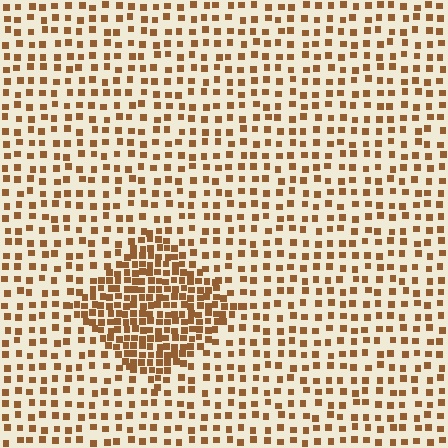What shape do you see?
I see a diamond.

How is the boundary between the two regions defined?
The boundary is defined by a change in element density (approximately 2.3x ratio). All elements are the same color, size, and shape.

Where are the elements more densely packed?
The elements are more densely packed inside the diamond boundary.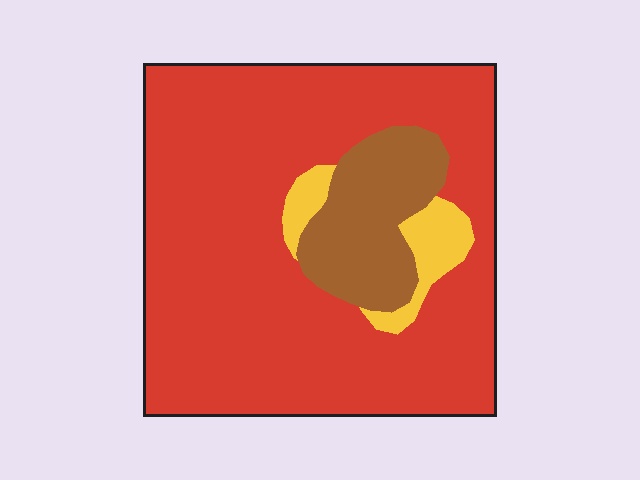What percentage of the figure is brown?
Brown covers 14% of the figure.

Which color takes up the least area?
Yellow, at roughly 5%.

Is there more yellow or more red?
Red.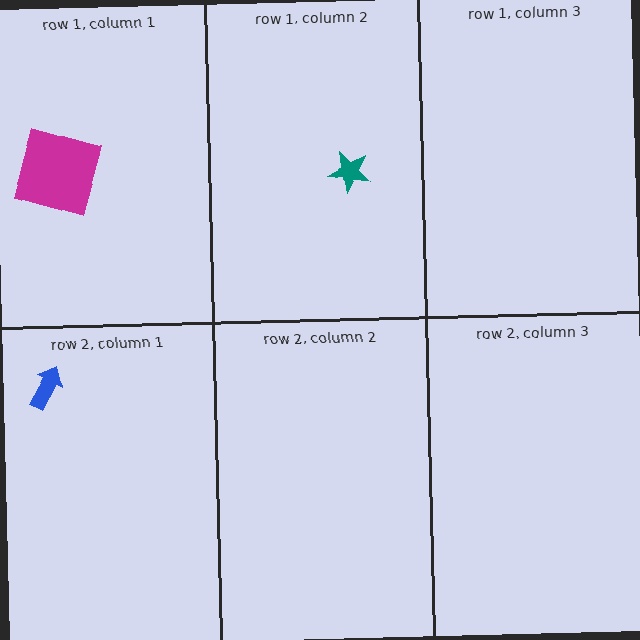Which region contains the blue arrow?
The row 2, column 1 region.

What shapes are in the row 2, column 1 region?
The blue arrow.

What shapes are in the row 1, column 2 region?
The teal star.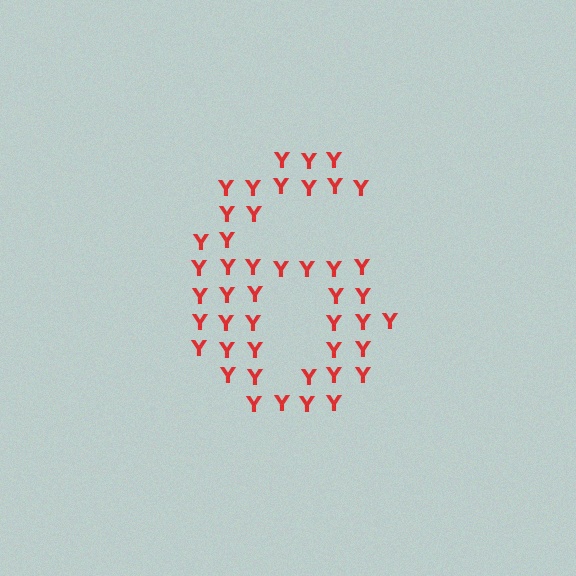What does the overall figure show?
The overall figure shows the digit 6.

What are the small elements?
The small elements are letter Y's.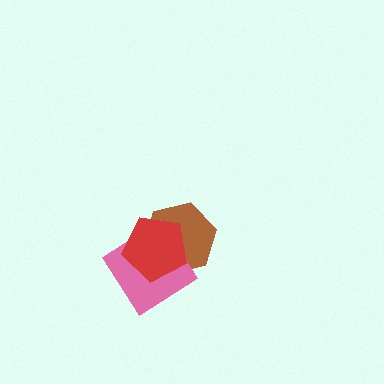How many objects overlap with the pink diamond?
2 objects overlap with the pink diamond.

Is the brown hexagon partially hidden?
Yes, it is partially covered by another shape.